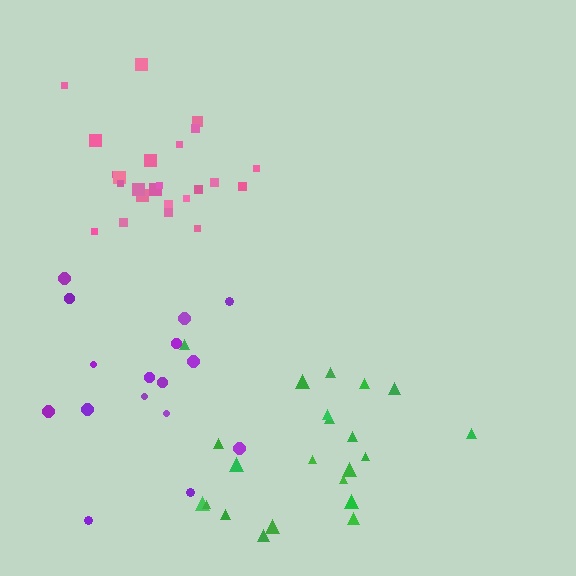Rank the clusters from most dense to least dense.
pink, green, purple.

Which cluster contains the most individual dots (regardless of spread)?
Pink (25).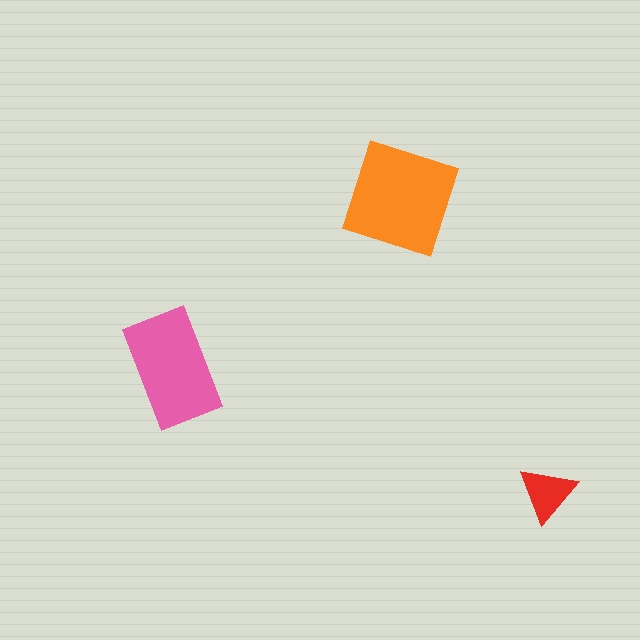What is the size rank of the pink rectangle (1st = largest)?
2nd.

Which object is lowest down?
The red triangle is bottommost.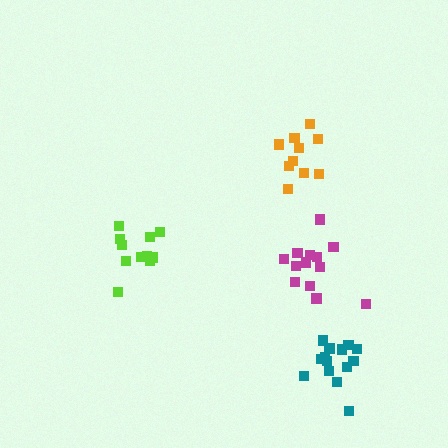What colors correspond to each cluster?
The clusters are colored: teal, lime, orange, magenta.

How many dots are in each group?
Group 1: 14 dots, Group 2: 11 dots, Group 3: 10 dots, Group 4: 13 dots (48 total).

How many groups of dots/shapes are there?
There are 4 groups.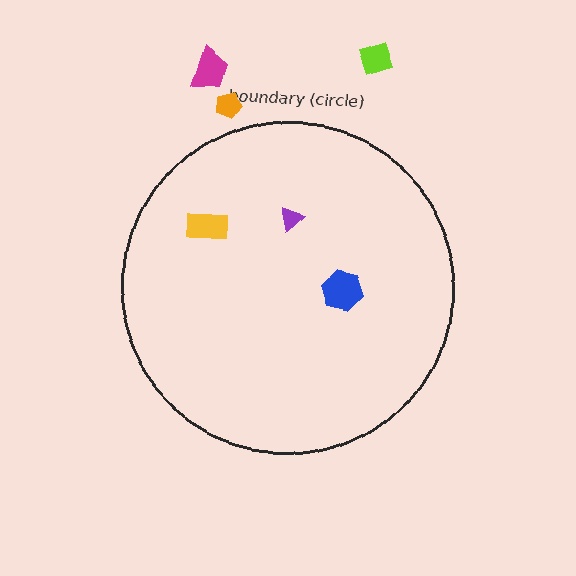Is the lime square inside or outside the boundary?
Outside.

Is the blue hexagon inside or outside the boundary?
Inside.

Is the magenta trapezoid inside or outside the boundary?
Outside.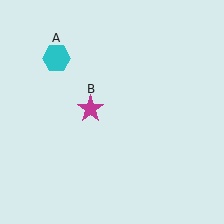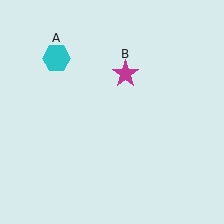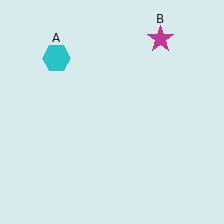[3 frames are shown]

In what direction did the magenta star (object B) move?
The magenta star (object B) moved up and to the right.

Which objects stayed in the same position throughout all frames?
Cyan hexagon (object A) remained stationary.